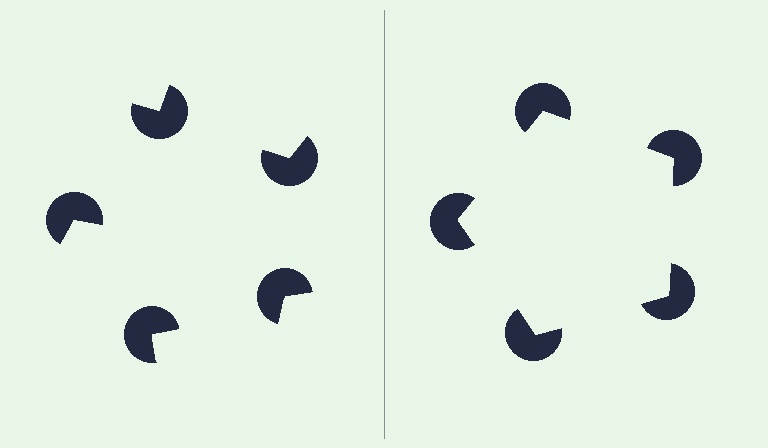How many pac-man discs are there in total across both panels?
10 — 5 on each side.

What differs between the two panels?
The pac-man discs are positioned identically on both sides; only the wedge orientations differ. On the right they align to a pentagon; on the left they are misaligned.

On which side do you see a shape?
An illusory pentagon appears on the right side. On the left side the wedge cuts are rotated, so no coherent shape forms.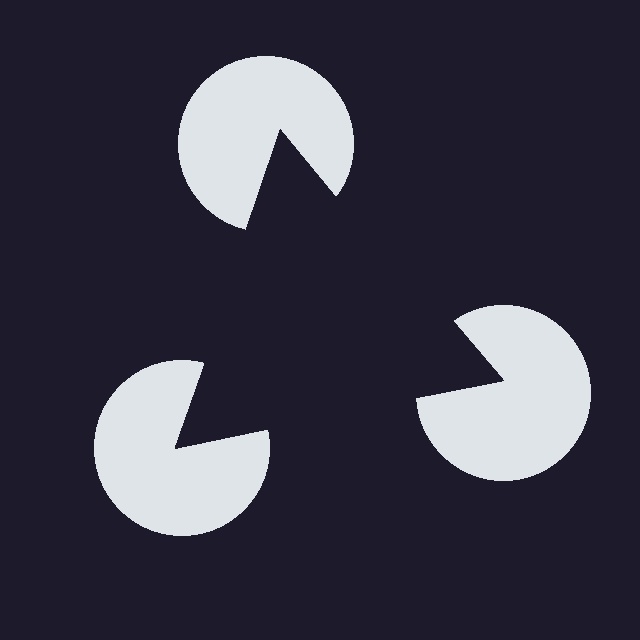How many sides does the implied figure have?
3 sides.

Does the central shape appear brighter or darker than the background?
It typically appears slightly darker than the background, even though no actual brightness change is drawn.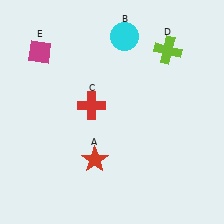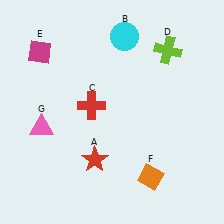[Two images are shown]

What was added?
An orange diamond (F), a pink triangle (G) were added in Image 2.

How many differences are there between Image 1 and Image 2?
There are 2 differences between the two images.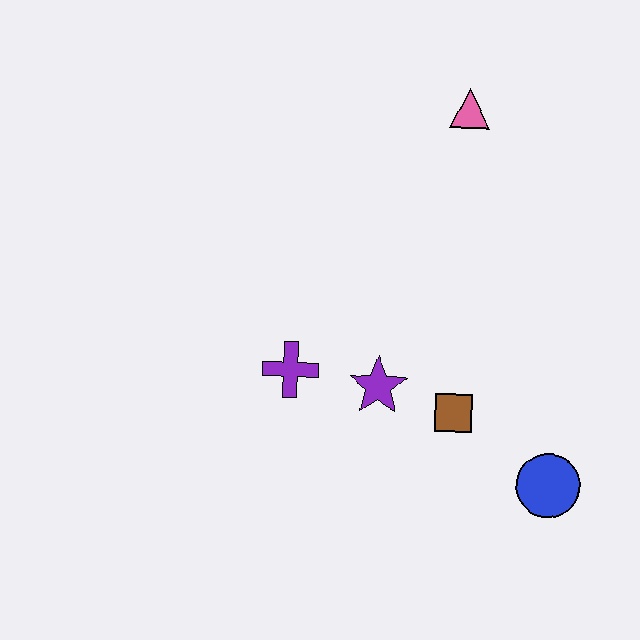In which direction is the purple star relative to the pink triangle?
The purple star is below the pink triangle.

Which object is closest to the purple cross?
The purple star is closest to the purple cross.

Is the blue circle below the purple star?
Yes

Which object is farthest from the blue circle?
The pink triangle is farthest from the blue circle.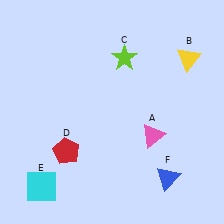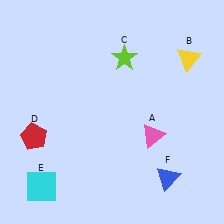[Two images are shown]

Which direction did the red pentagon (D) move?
The red pentagon (D) moved left.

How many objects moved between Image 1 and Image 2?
1 object moved between the two images.